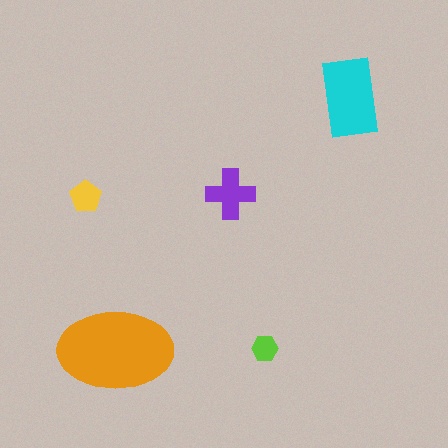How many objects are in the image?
There are 5 objects in the image.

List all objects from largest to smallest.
The orange ellipse, the cyan rectangle, the purple cross, the yellow pentagon, the lime hexagon.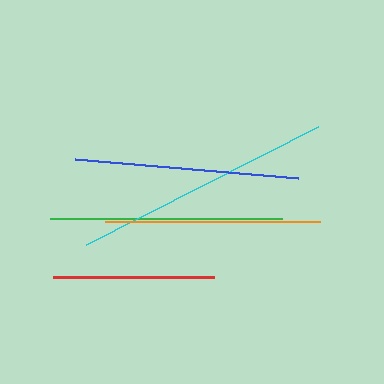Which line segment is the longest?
The cyan line is the longest at approximately 260 pixels.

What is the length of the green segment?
The green segment is approximately 232 pixels long.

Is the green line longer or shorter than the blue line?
The green line is longer than the blue line.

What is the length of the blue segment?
The blue segment is approximately 224 pixels long.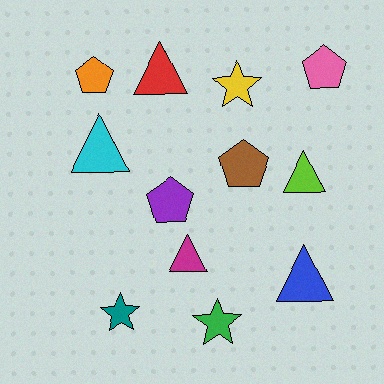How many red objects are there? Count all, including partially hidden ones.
There is 1 red object.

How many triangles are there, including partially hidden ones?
There are 5 triangles.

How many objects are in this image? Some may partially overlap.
There are 12 objects.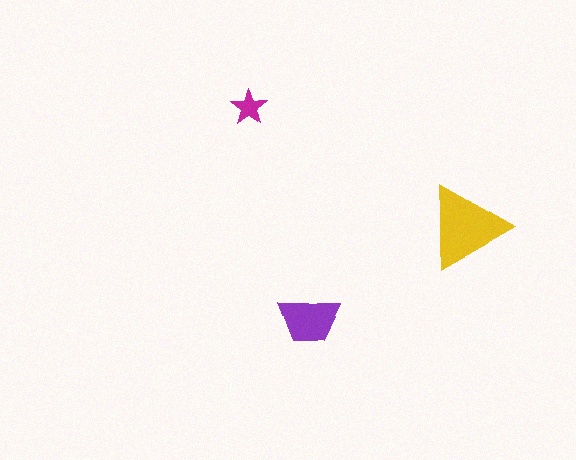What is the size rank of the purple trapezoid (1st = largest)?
2nd.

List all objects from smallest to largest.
The magenta star, the purple trapezoid, the yellow triangle.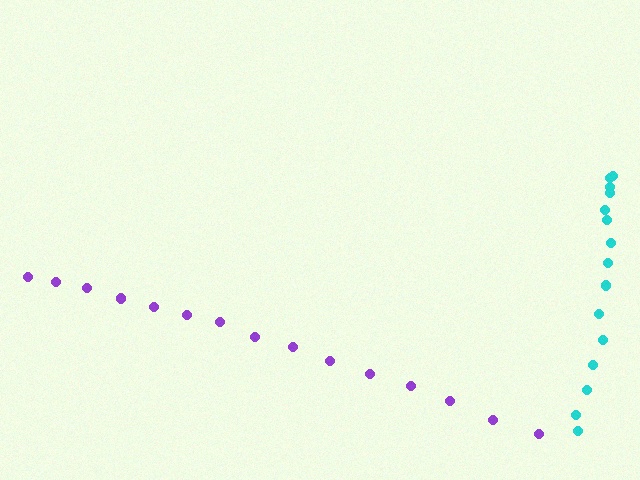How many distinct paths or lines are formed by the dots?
There are 2 distinct paths.